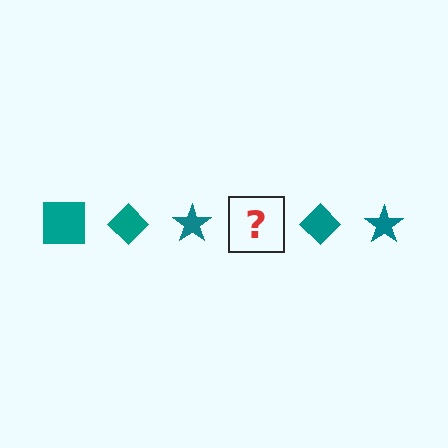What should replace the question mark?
The question mark should be replaced with a teal square.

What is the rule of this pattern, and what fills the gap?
The rule is that the pattern cycles through square, diamond, star shapes in teal. The gap should be filled with a teal square.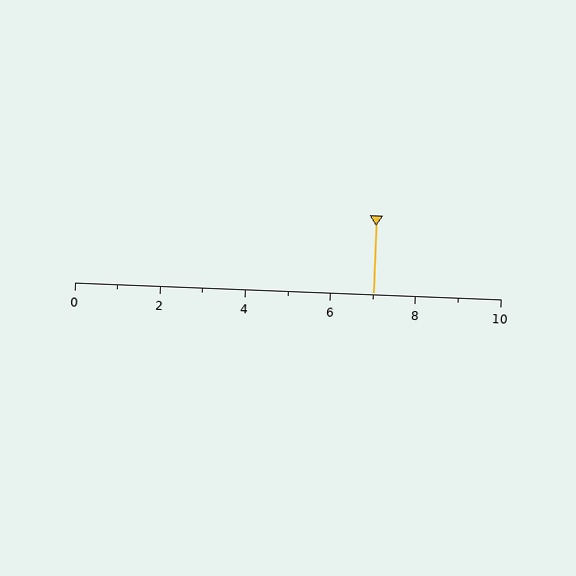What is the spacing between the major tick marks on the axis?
The major ticks are spaced 2 apart.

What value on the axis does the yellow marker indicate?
The marker indicates approximately 7.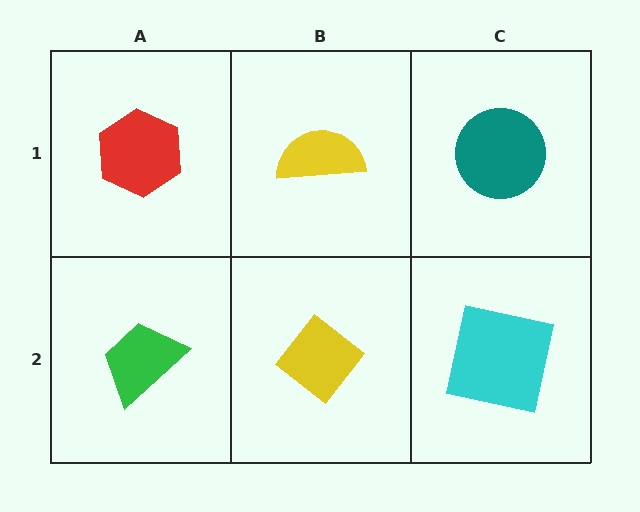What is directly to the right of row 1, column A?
A yellow semicircle.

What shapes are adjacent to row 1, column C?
A cyan square (row 2, column C), a yellow semicircle (row 1, column B).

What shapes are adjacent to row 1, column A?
A green trapezoid (row 2, column A), a yellow semicircle (row 1, column B).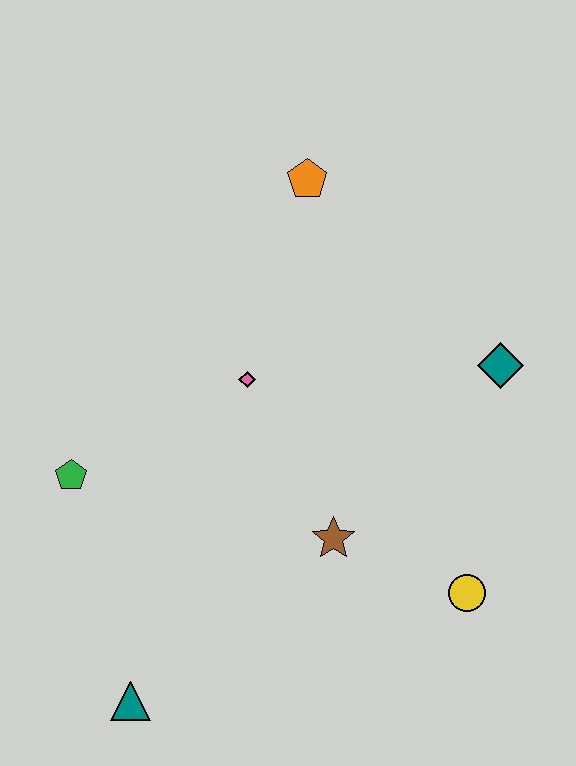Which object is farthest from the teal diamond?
The teal triangle is farthest from the teal diamond.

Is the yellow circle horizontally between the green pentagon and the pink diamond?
No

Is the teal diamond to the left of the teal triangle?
No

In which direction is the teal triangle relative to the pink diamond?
The teal triangle is below the pink diamond.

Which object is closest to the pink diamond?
The brown star is closest to the pink diamond.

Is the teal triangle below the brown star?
Yes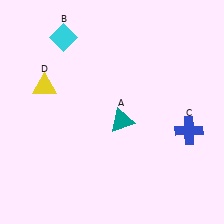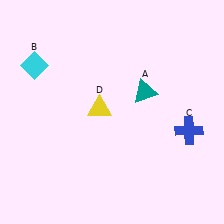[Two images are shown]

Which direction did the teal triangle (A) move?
The teal triangle (A) moved up.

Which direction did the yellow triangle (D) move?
The yellow triangle (D) moved right.